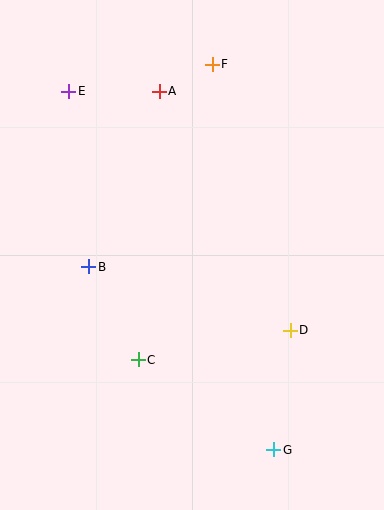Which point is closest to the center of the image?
Point B at (89, 267) is closest to the center.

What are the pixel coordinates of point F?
Point F is at (212, 64).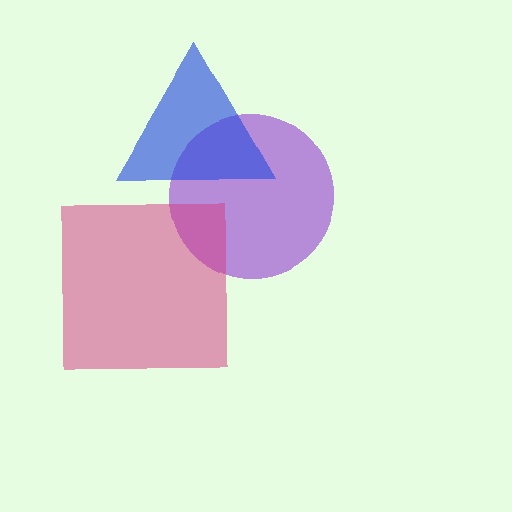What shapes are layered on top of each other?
The layered shapes are: a purple circle, a magenta square, a blue triangle.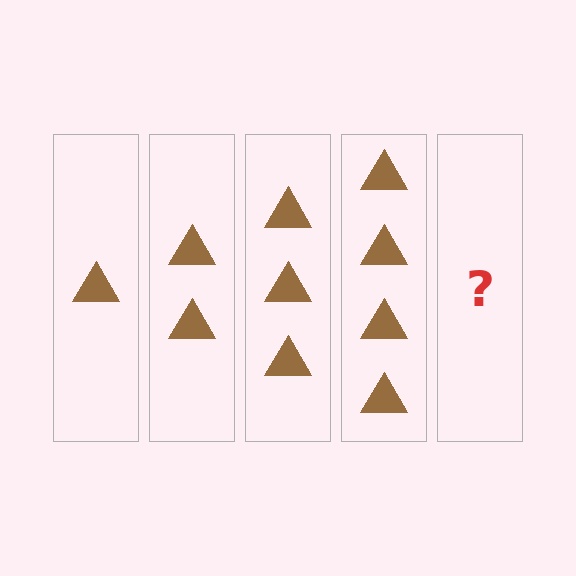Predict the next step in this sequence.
The next step is 5 triangles.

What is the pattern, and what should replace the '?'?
The pattern is that each step adds one more triangle. The '?' should be 5 triangles.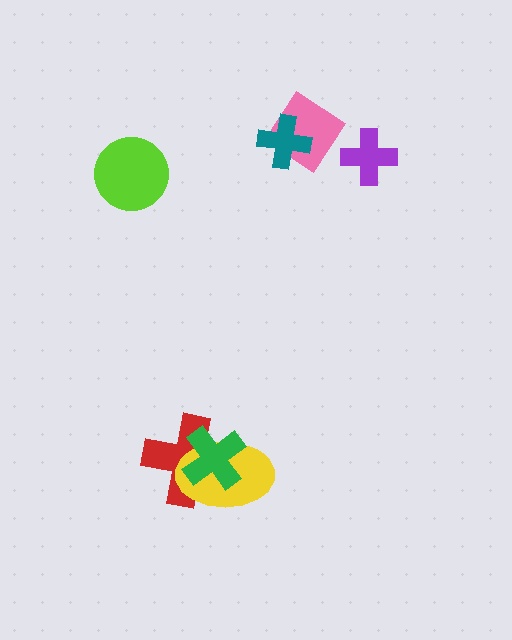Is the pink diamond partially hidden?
Yes, it is partially covered by another shape.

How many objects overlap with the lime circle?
0 objects overlap with the lime circle.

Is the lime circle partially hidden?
No, no other shape covers it.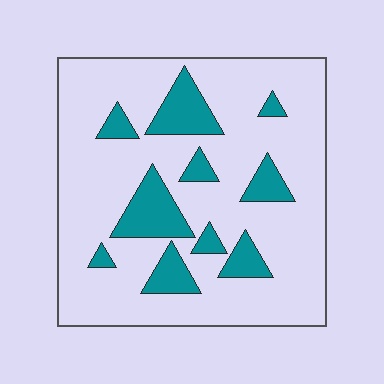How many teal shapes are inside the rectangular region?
10.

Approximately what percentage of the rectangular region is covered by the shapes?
Approximately 20%.